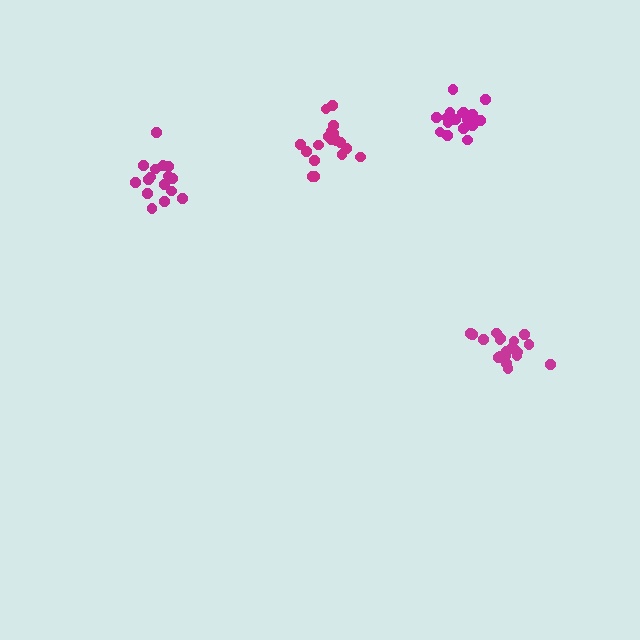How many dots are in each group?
Group 1: 19 dots, Group 2: 20 dots, Group 3: 18 dots, Group 4: 16 dots (73 total).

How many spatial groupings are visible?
There are 4 spatial groupings.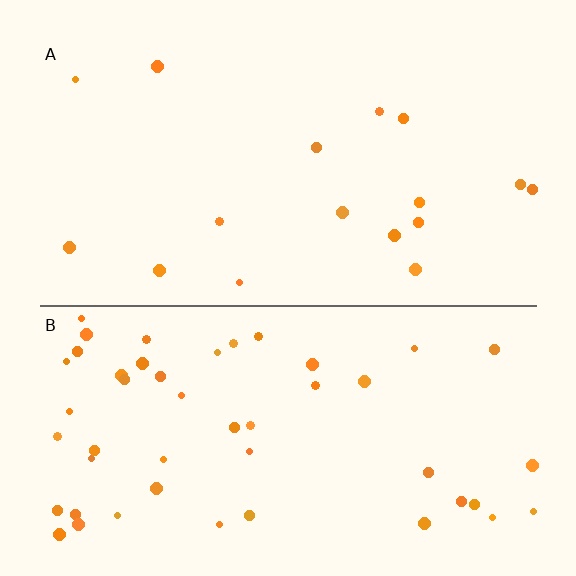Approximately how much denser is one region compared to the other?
Approximately 3.0× — region B over region A.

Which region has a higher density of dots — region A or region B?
B (the bottom).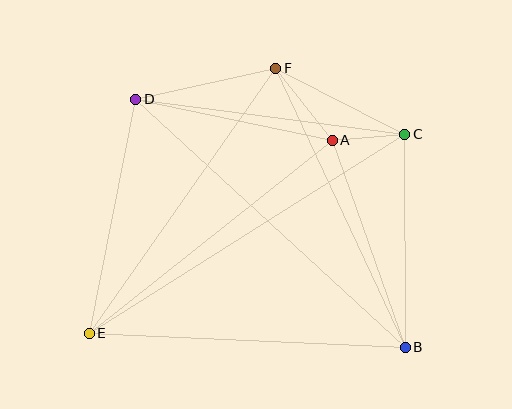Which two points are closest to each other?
Points A and C are closest to each other.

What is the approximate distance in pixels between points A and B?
The distance between A and B is approximately 220 pixels.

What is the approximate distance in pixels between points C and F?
The distance between C and F is approximately 145 pixels.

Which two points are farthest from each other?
Points C and E are farthest from each other.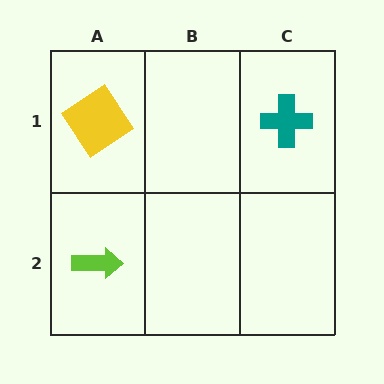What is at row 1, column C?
A teal cross.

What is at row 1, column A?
A yellow diamond.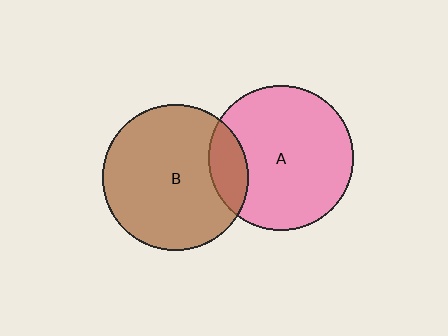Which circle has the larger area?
Circle B (brown).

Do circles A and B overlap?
Yes.